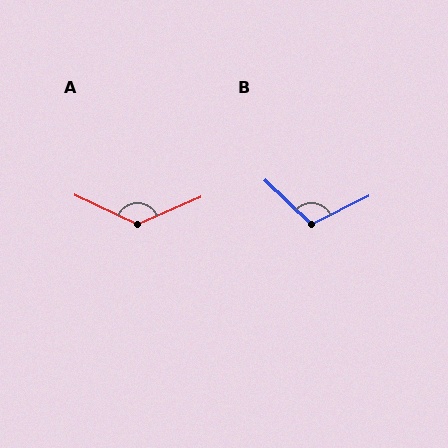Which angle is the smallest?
B, at approximately 110 degrees.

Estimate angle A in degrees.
Approximately 131 degrees.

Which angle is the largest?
A, at approximately 131 degrees.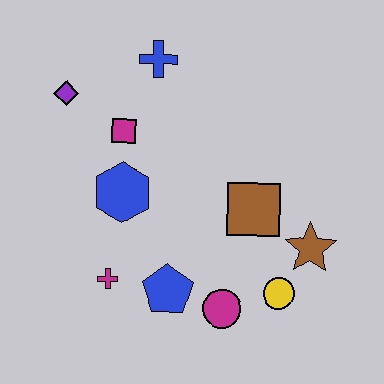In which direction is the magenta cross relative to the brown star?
The magenta cross is to the left of the brown star.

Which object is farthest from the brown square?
The purple diamond is farthest from the brown square.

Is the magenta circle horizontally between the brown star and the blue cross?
Yes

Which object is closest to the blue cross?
The magenta square is closest to the blue cross.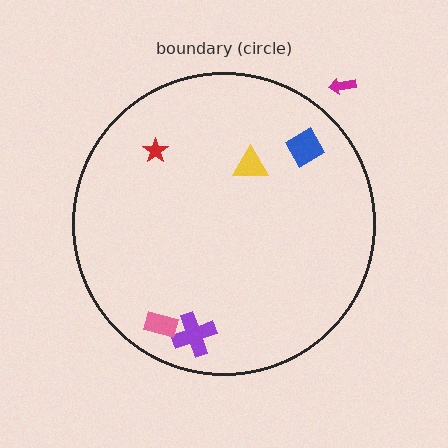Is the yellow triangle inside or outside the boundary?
Inside.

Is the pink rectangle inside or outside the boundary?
Inside.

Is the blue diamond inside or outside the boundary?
Inside.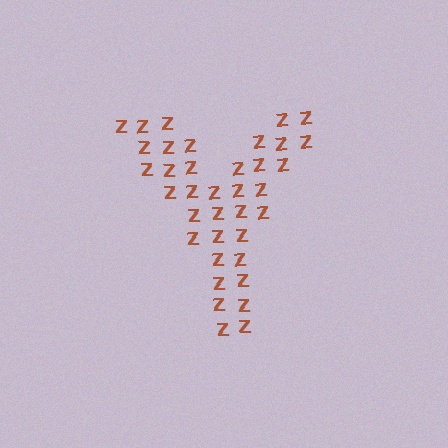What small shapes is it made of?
It is made of small letter Z's.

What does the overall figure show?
The overall figure shows the letter Y.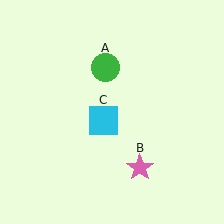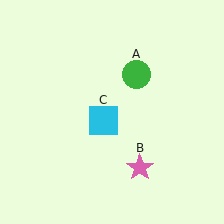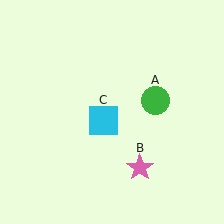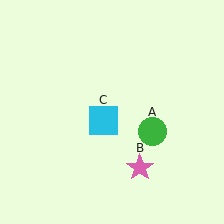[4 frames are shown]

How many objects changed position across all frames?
1 object changed position: green circle (object A).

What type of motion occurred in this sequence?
The green circle (object A) rotated clockwise around the center of the scene.